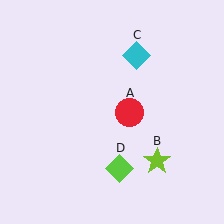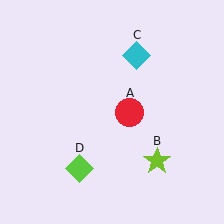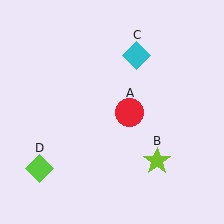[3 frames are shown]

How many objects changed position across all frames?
1 object changed position: lime diamond (object D).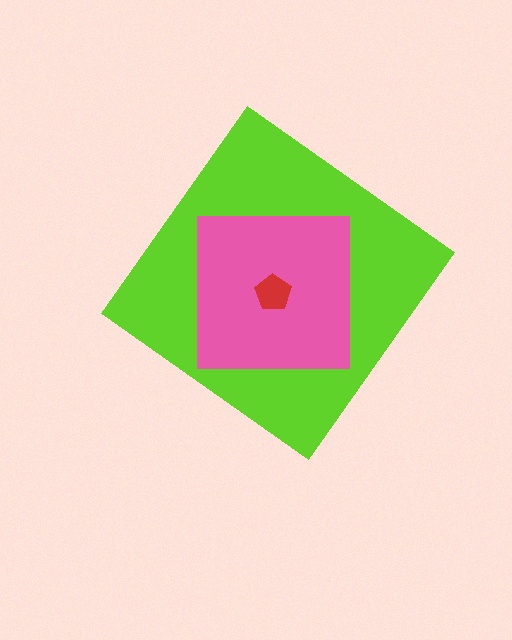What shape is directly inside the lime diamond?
The pink square.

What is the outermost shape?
The lime diamond.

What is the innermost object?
The red pentagon.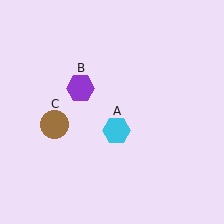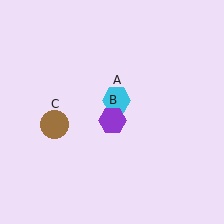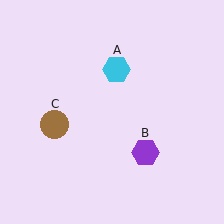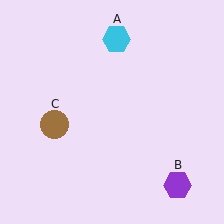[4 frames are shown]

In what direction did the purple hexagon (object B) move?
The purple hexagon (object B) moved down and to the right.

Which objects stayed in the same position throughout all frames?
Brown circle (object C) remained stationary.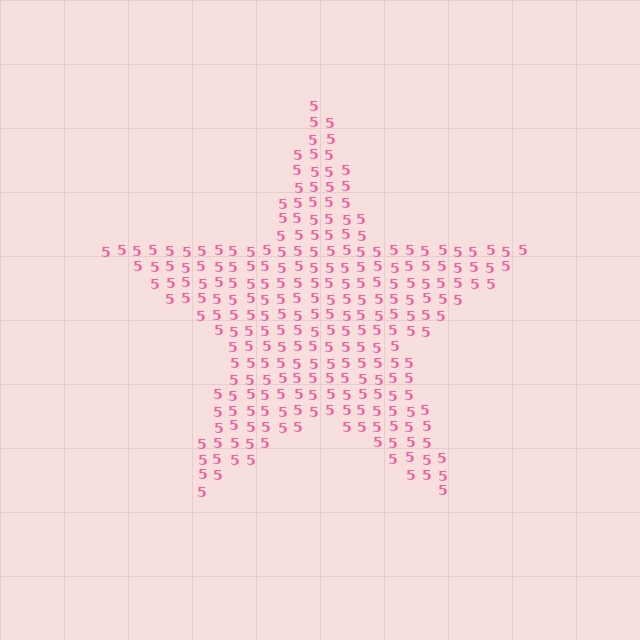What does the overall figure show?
The overall figure shows a star.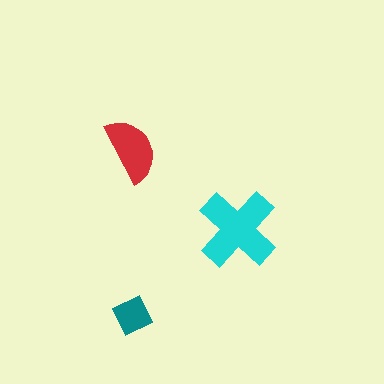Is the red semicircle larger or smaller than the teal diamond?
Larger.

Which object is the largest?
The cyan cross.